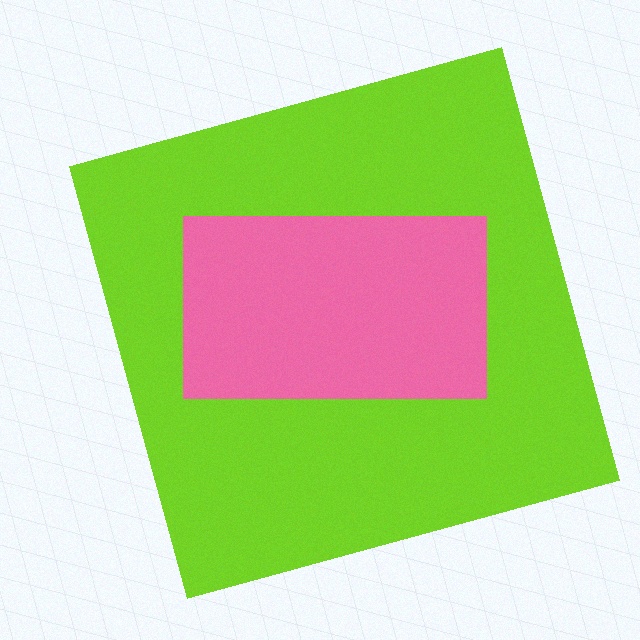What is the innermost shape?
The pink rectangle.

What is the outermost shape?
The lime square.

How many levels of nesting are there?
2.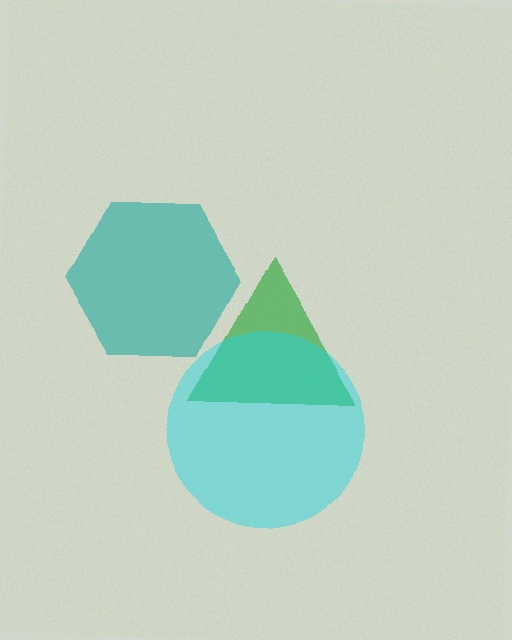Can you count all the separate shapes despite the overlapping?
Yes, there are 3 separate shapes.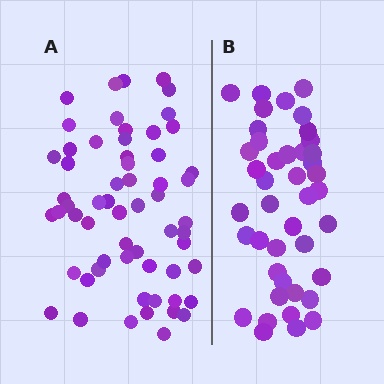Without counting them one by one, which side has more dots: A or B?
Region A (the left region) has more dots.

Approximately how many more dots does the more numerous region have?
Region A has approximately 20 more dots than region B.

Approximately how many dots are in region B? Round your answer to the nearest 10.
About 40 dots. (The exact count is 42, which rounds to 40.)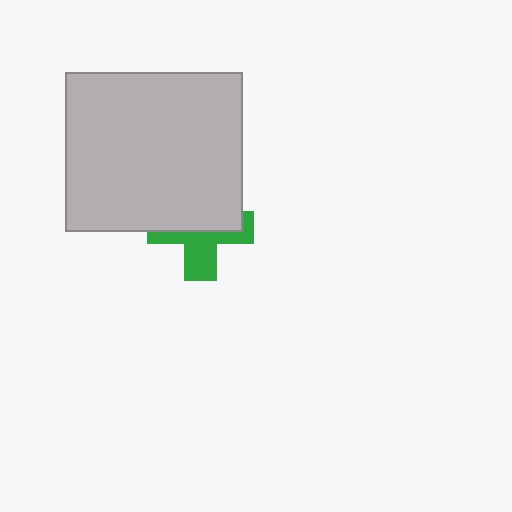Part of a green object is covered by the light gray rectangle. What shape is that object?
It is a cross.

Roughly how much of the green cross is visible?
About half of it is visible (roughly 46%).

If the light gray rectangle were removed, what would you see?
You would see the complete green cross.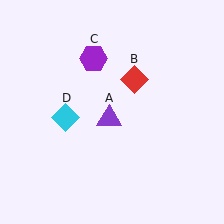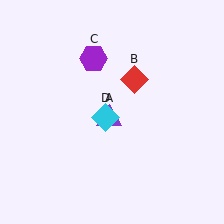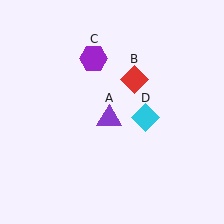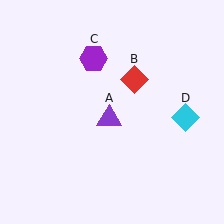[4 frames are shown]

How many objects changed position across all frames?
1 object changed position: cyan diamond (object D).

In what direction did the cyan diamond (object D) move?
The cyan diamond (object D) moved right.